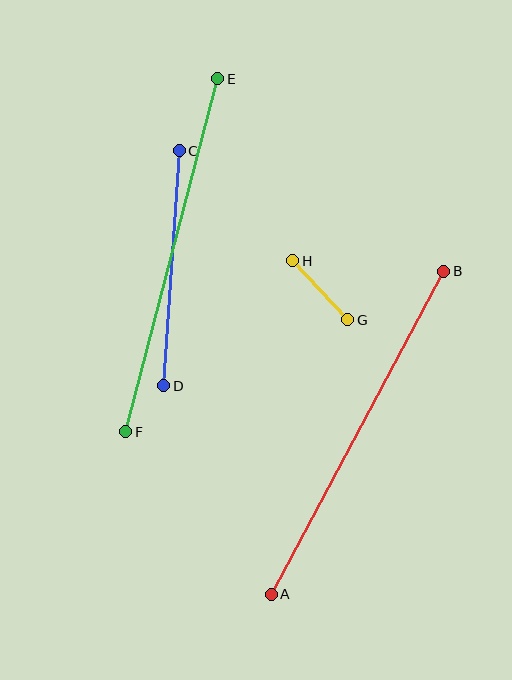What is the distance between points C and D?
The distance is approximately 235 pixels.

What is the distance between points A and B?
The distance is approximately 366 pixels.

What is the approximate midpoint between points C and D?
The midpoint is at approximately (172, 268) pixels.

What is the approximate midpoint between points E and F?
The midpoint is at approximately (172, 255) pixels.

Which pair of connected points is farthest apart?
Points A and B are farthest apart.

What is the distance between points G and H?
The distance is approximately 81 pixels.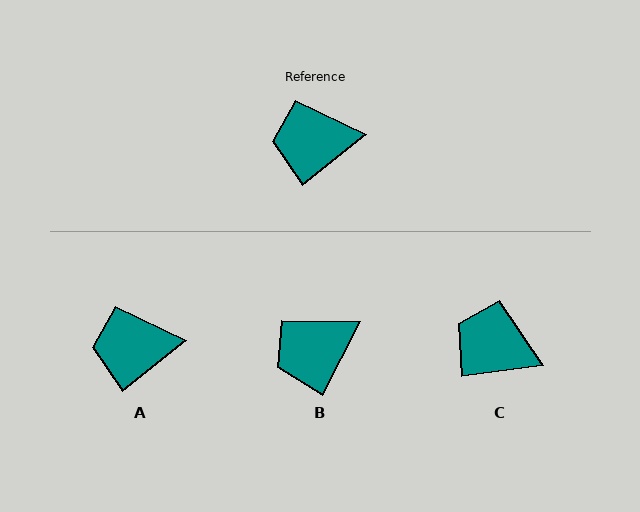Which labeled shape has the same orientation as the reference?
A.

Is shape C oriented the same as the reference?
No, it is off by about 30 degrees.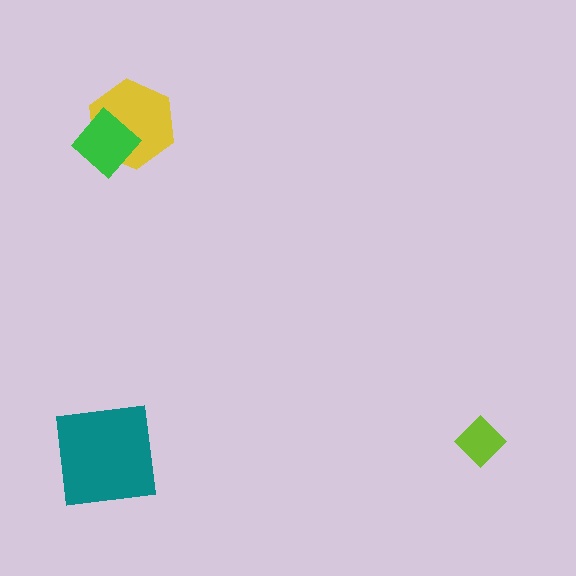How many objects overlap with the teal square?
0 objects overlap with the teal square.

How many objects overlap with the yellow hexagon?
1 object overlaps with the yellow hexagon.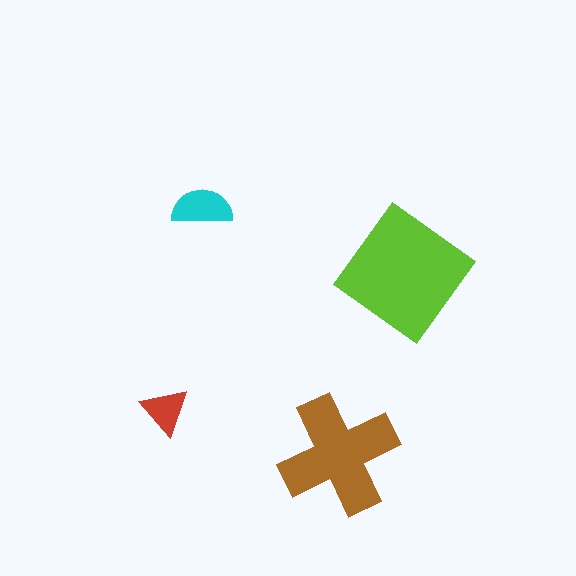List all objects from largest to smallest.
The lime diamond, the brown cross, the cyan semicircle, the red triangle.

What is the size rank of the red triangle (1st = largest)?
4th.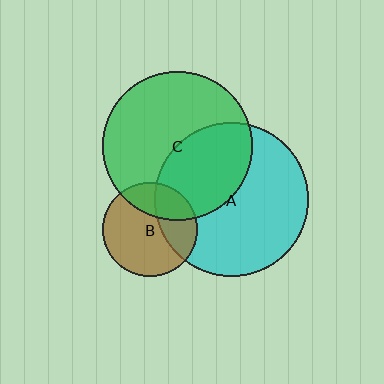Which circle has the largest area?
Circle A (cyan).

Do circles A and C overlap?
Yes.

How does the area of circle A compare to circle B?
Approximately 2.7 times.